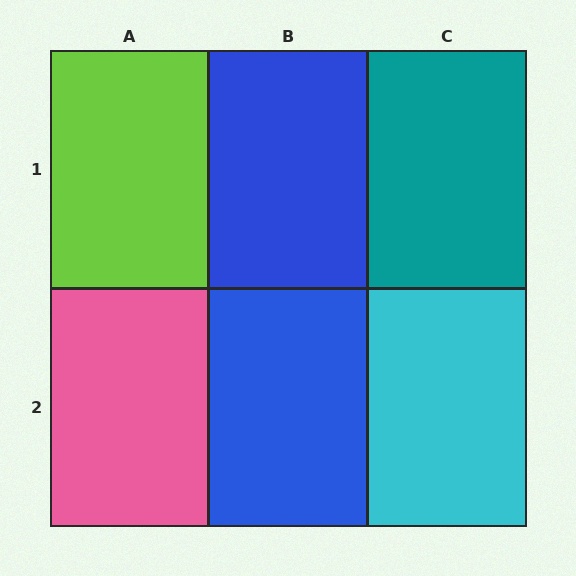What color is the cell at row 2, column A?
Pink.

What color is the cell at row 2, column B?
Blue.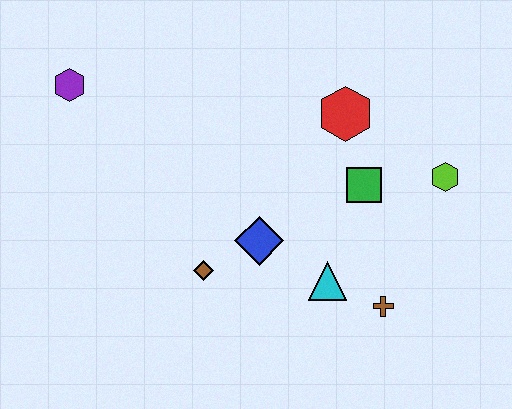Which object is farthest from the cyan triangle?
The purple hexagon is farthest from the cyan triangle.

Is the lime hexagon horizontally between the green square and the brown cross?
No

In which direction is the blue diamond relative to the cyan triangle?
The blue diamond is to the left of the cyan triangle.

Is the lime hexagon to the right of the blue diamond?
Yes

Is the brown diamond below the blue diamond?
Yes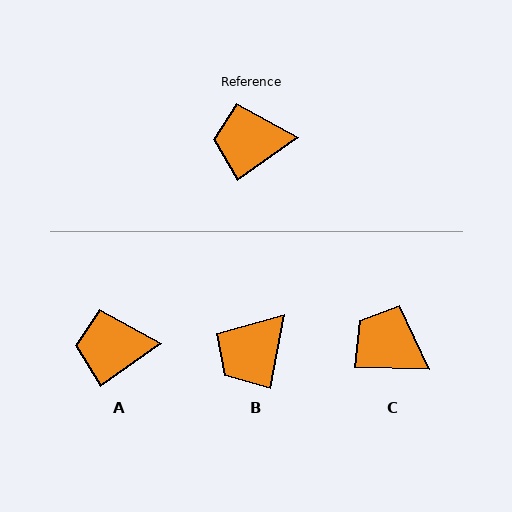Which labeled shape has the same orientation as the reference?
A.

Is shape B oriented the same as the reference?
No, it is off by about 44 degrees.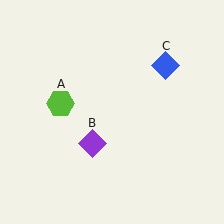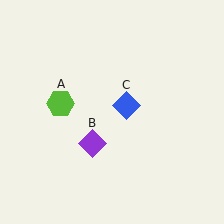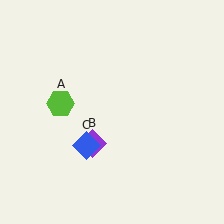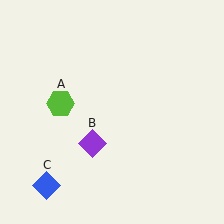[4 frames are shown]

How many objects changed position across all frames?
1 object changed position: blue diamond (object C).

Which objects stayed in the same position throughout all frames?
Lime hexagon (object A) and purple diamond (object B) remained stationary.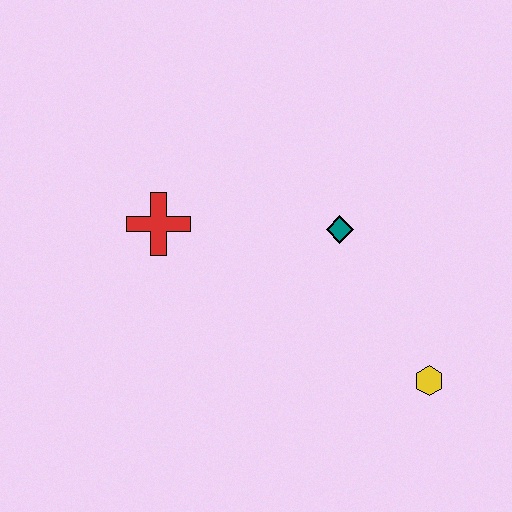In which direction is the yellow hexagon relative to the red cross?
The yellow hexagon is to the right of the red cross.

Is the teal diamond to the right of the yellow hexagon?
No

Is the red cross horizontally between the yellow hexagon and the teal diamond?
No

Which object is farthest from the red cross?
The yellow hexagon is farthest from the red cross.